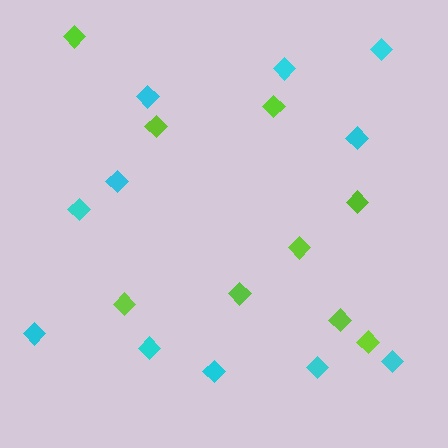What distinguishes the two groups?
There are 2 groups: one group of cyan diamonds (11) and one group of lime diamonds (9).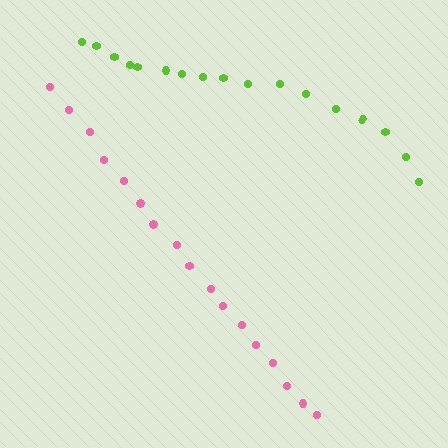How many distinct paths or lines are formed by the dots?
There are 2 distinct paths.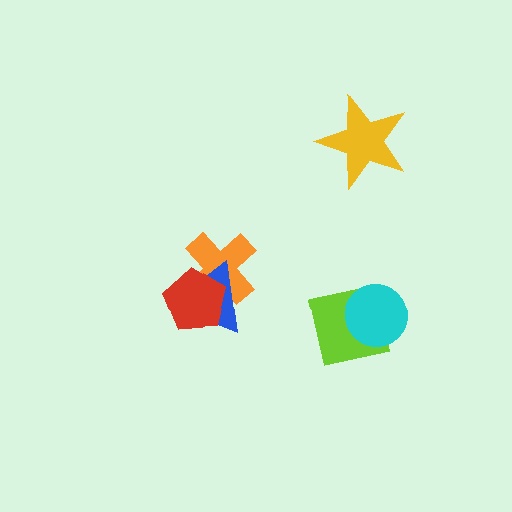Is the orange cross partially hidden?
Yes, it is partially covered by another shape.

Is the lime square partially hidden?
Yes, it is partially covered by another shape.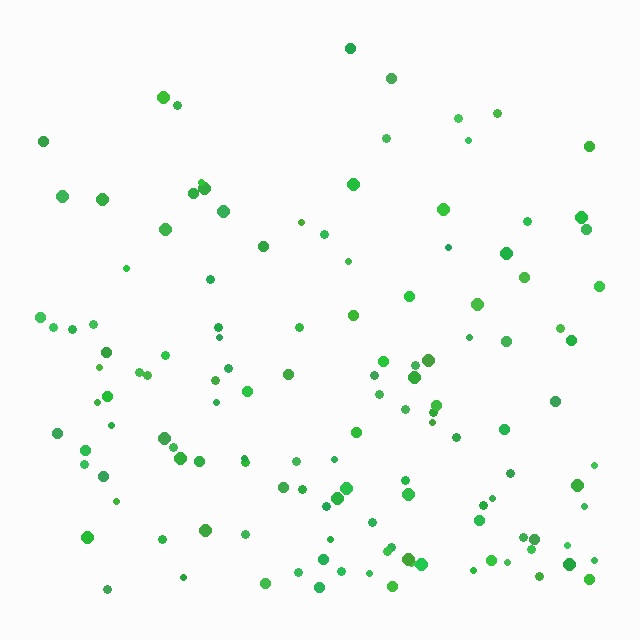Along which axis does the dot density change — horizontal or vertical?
Vertical.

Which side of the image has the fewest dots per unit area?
The top.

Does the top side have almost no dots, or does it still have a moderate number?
Still a moderate number, just noticeably fewer than the bottom.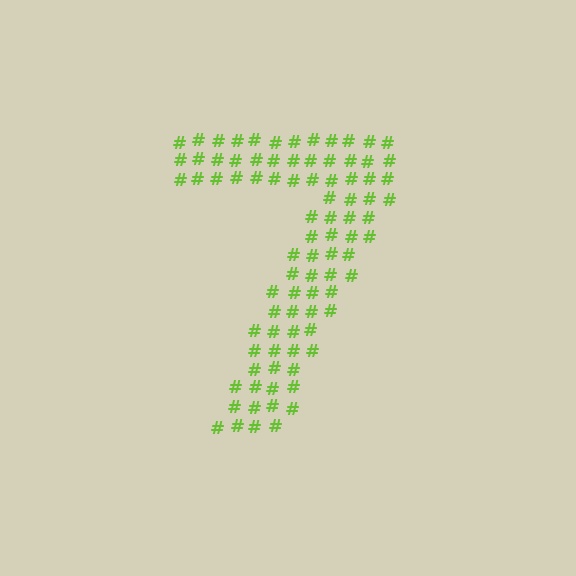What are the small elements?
The small elements are hash symbols.